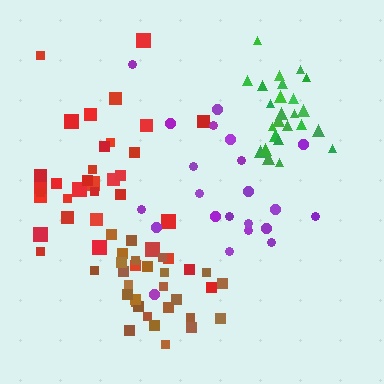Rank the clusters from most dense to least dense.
brown, green, red, purple.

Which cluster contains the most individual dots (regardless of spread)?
Red (35).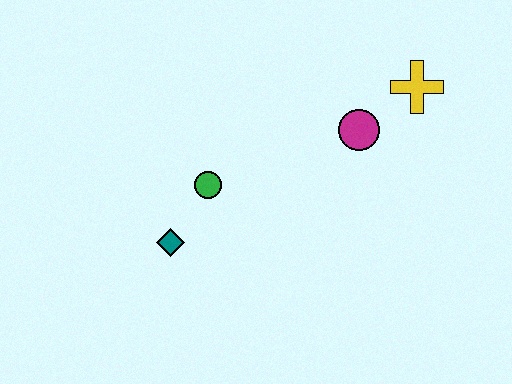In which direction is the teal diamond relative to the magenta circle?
The teal diamond is to the left of the magenta circle.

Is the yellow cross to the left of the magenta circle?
No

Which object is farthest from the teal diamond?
The yellow cross is farthest from the teal diamond.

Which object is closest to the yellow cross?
The magenta circle is closest to the yellow cross.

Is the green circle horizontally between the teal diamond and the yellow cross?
Yes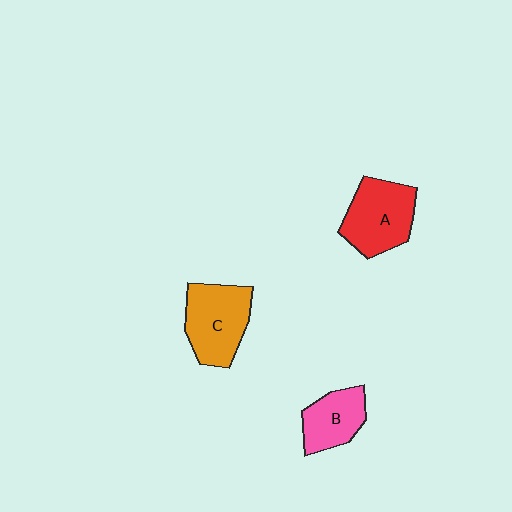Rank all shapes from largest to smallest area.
From largest to smallest: C (orange), A (red), B (pink).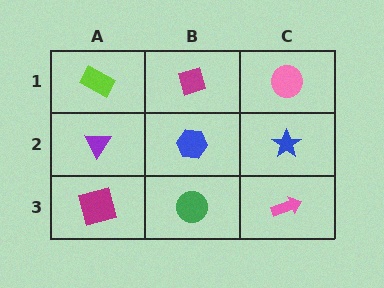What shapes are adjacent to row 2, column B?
A magenta diamond (row 1, column B), a green circle (row 3, column B), a purple triangle (row 2, column A), a blue star (row 2, column C).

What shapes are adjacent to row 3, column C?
A blue star (row 2, column C), a green circle (row 3, column B).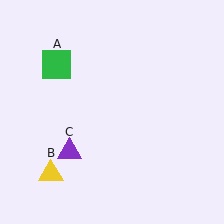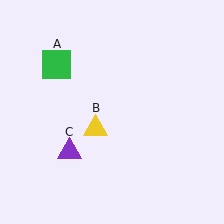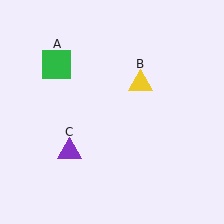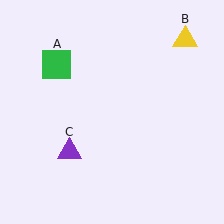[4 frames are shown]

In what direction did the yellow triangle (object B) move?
The yellow triangle (object B) moved up and to the right.